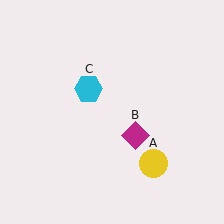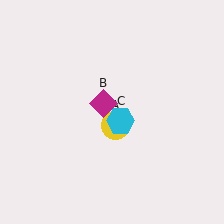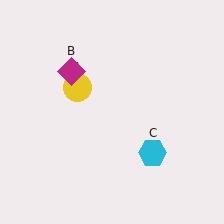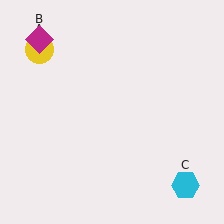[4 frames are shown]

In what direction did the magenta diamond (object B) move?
The magenta diamond (object B) moved up and to the left.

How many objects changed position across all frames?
3 objects changed position: yellow circle (object A), magenta diamond (object B), cyan hexagon (object C).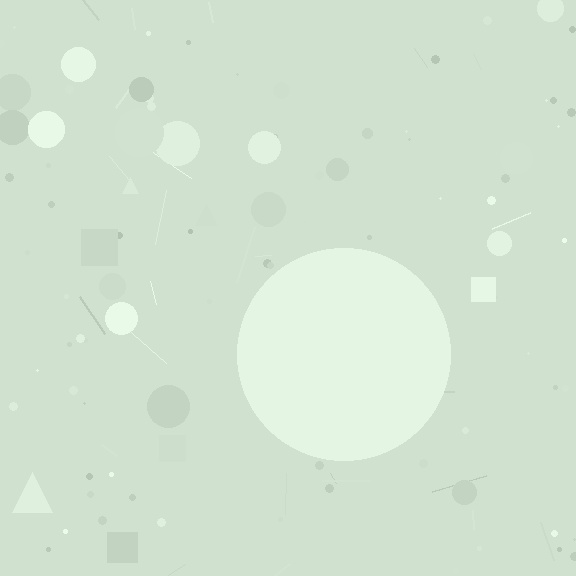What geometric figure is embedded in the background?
A circle is embedded in the background.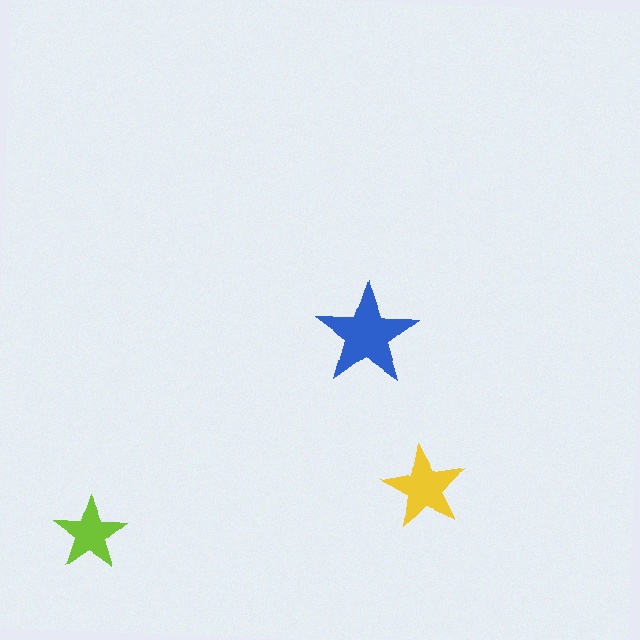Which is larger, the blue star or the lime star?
The blue one.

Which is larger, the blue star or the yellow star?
The blue one.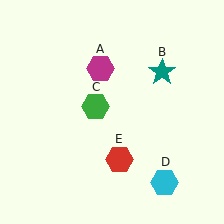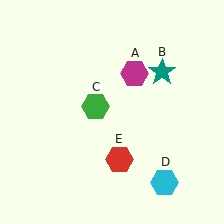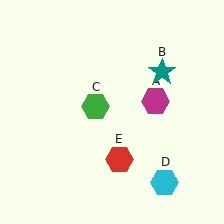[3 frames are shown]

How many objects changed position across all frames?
1 object changed position: magenta hexagon (object A).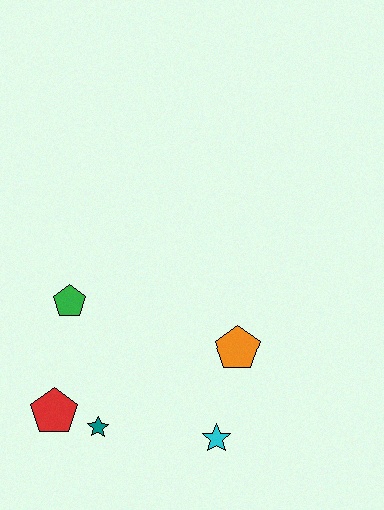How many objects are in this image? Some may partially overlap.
There are 5 objects.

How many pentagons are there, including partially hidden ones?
There are 3 pentagons.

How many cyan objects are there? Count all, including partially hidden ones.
There is 1 cyan object.